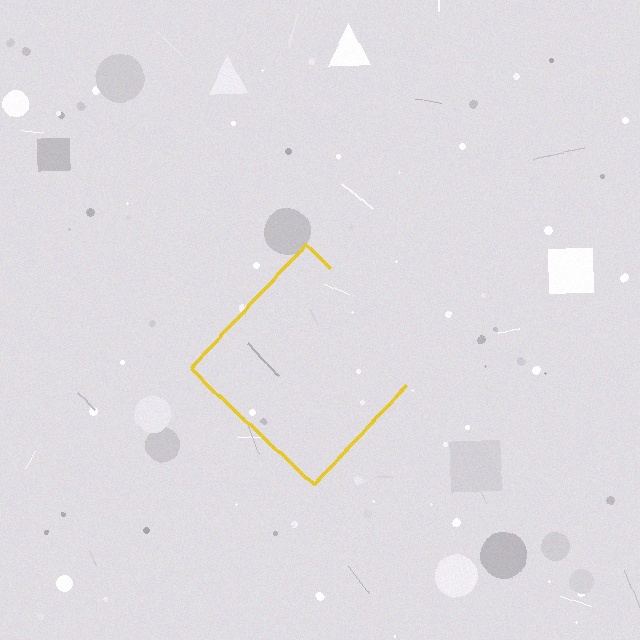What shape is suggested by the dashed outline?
The dashed outline suggests a diamond.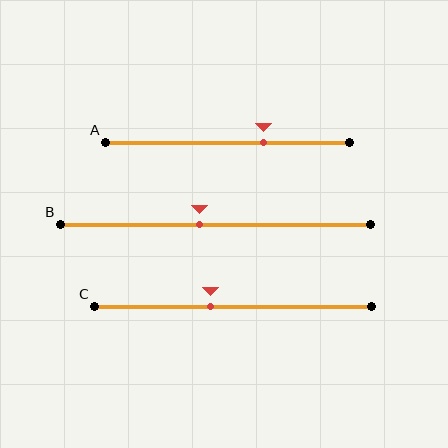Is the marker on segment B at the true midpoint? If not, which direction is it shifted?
No, the marker on segment B is shifted to the left by about 5% of the segment length.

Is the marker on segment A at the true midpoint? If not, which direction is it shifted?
No, the marker on segment A is shifted to the right by about 15% of the segment length.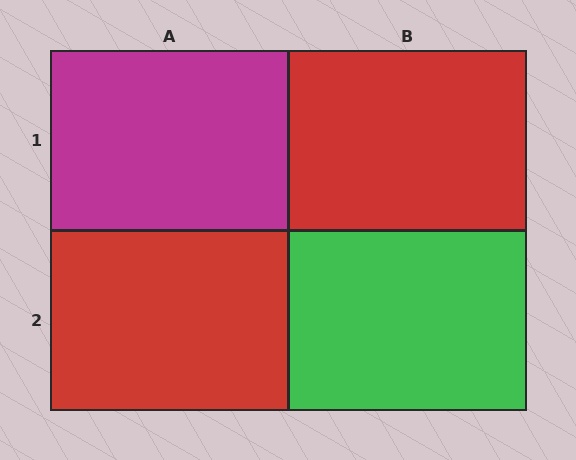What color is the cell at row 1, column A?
Magenta.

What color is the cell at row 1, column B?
Red.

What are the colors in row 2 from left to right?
Red, green.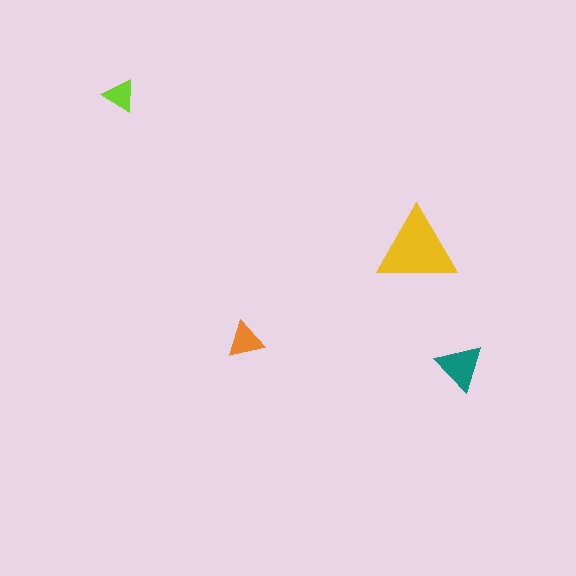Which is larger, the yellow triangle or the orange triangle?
The yellow one.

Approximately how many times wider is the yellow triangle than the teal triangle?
About 1.5 times wider.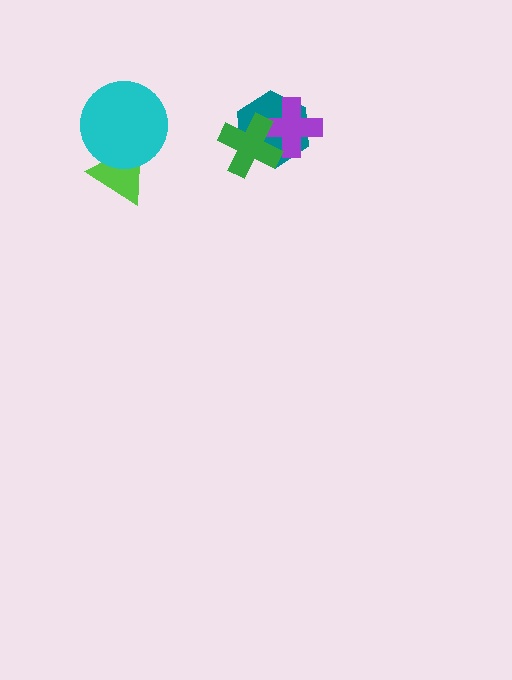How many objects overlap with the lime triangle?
1 object overlaps with the lime triangle.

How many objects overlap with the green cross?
2 objects overlap with the green cross.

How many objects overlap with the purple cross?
2 objects overlap with the purple cross.